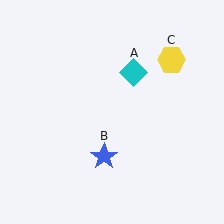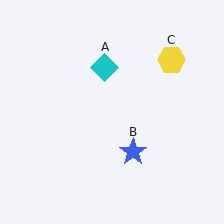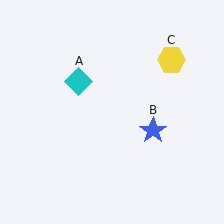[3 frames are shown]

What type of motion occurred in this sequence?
The cyan diamond (object A), blue star (object B) rotated counterclockwise around the center of the scene.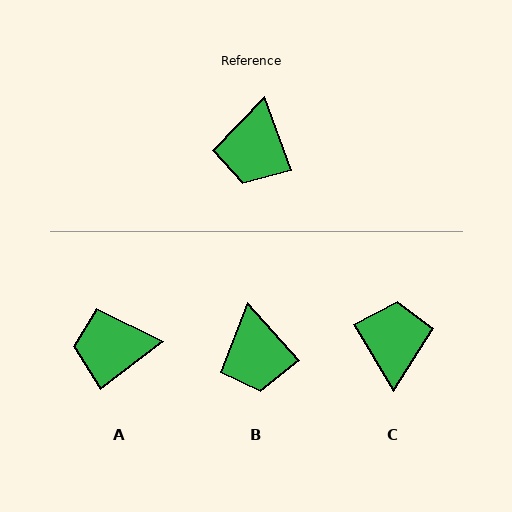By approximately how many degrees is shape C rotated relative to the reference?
Approximately 169 degrees clockwise.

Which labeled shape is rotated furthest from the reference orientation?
C, about 169 degrees away.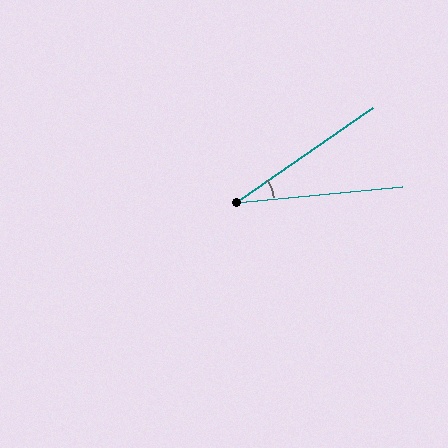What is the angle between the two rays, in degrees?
Approximately 29 degrees.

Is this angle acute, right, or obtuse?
It is acute.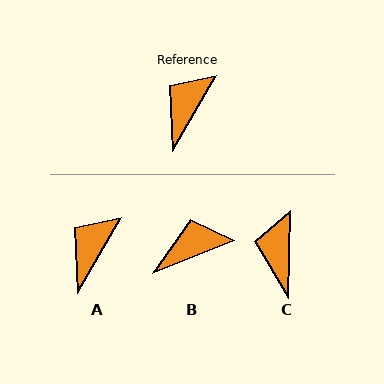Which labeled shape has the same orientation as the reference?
A.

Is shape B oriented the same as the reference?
No, it is off by about 38 degrees.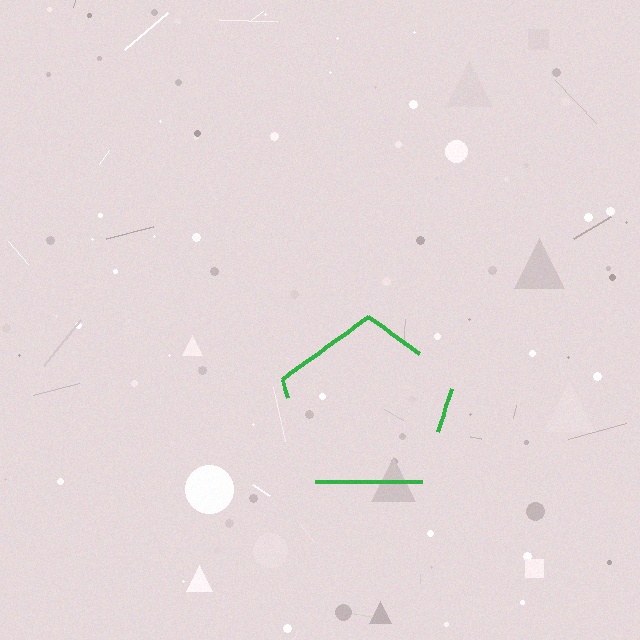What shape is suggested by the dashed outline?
The dashed outline suggests a pentagon.